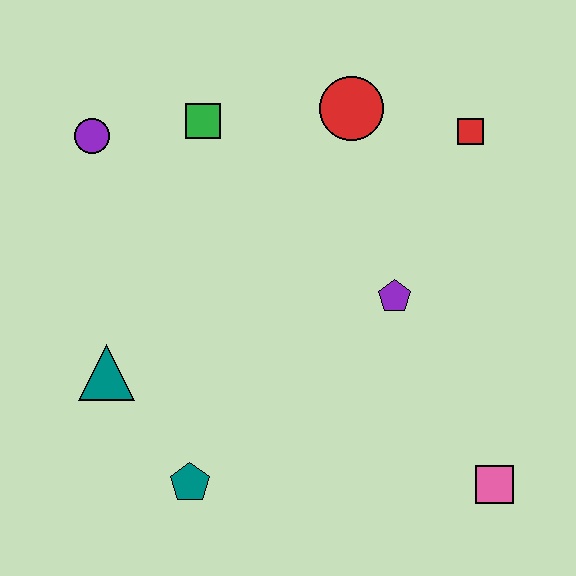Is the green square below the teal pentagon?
No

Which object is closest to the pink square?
The purple pentagon is closest to the pink square.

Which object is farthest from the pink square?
The purple circle is farthest from the pink square.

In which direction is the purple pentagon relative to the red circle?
The purple pentagon is below the red circle.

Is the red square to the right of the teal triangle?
Yes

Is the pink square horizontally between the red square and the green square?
No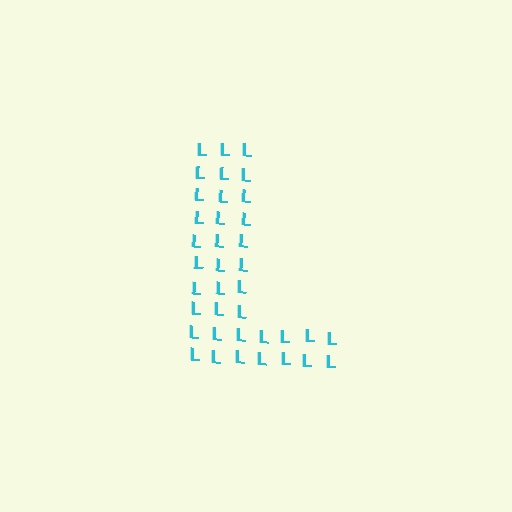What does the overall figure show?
The overall figure shows the letter L.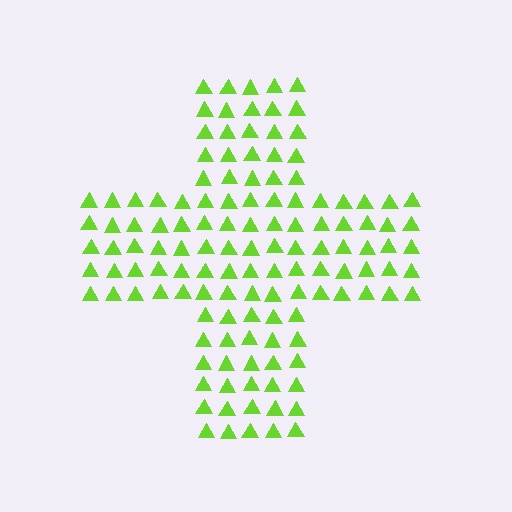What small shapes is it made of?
It is made of small triangles.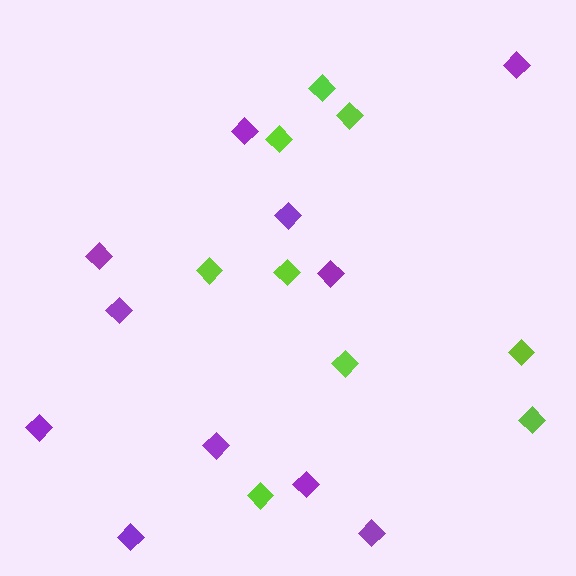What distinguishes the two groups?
There are 2 groups: one group of purple diamonds (11) and one group of lime diamonds (9).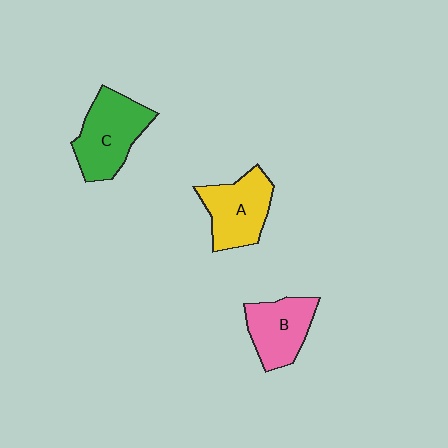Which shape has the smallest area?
Shape B (pink).